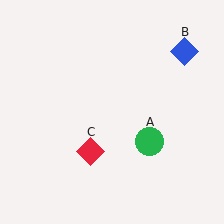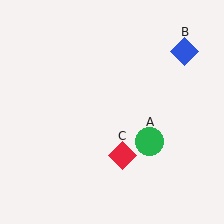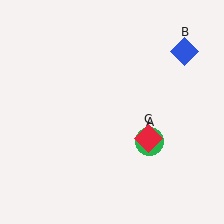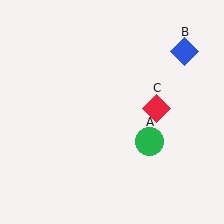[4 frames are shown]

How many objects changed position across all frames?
1 object changed position: red diamond (object C).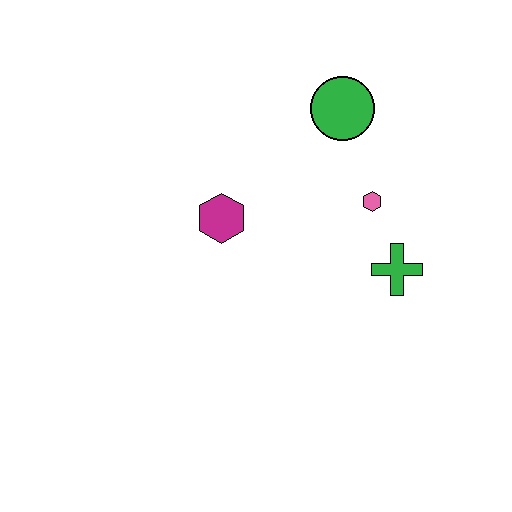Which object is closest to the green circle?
The pink hexagon is closest to the green circle.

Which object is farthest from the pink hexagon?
The magenta hexagon is farthest from the pink hexagon.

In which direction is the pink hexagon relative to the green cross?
The pink hexagon is above the green cross.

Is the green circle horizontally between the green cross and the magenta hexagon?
Yes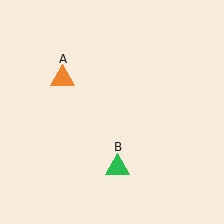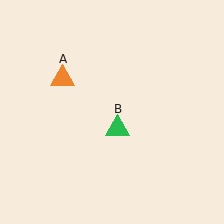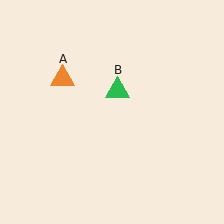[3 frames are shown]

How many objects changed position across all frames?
1 object changed position: green triangle (object B).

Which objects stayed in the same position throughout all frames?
Orange triangle (object A) remained stationary.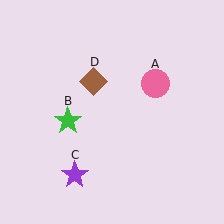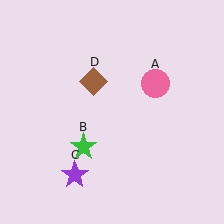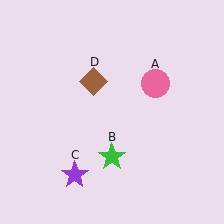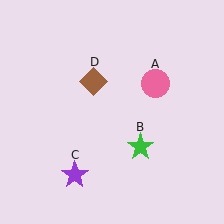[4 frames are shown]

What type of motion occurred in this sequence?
The green star (object B) rotated counterclockwise around the center of the scene.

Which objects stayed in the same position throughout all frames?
Pink circle (object A) and purple star (object C) and brown diamond (object D) remained stationary.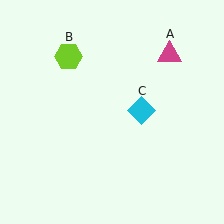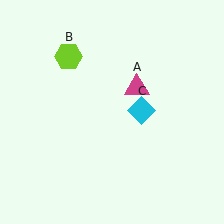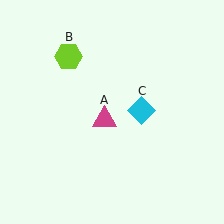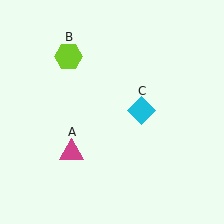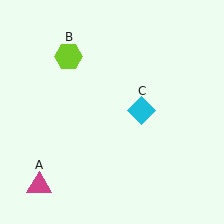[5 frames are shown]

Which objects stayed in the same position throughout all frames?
Lime hexagon (object B) and cyan diamond (object C) remained stationary.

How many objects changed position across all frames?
1 object changed position: magenta triangle (object A).